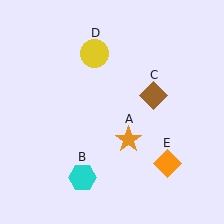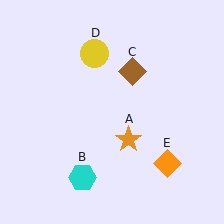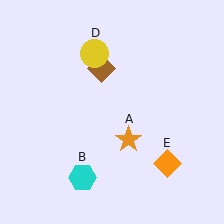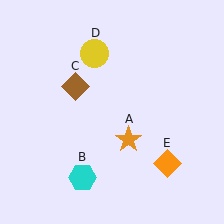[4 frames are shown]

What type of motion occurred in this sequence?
The brown diamond (object C) rotated counterclockwise around the center of the scene.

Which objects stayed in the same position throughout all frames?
Orange star (object A) and cyan hexagon (object B) and yellow circle (object D) and orange diamond (object E) remained stationary.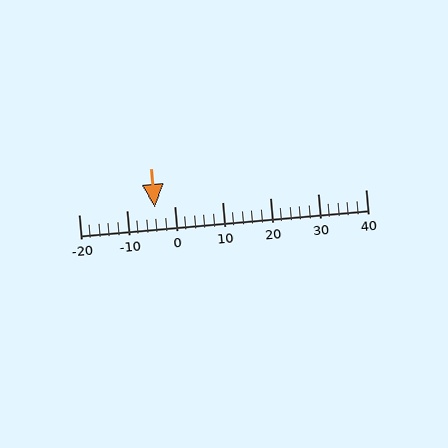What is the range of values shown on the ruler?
The ruler shows values from -20 to 40.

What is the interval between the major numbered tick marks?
The major tick marks are spaced 10 units apart.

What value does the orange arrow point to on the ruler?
The orange arrow points to approximately -4.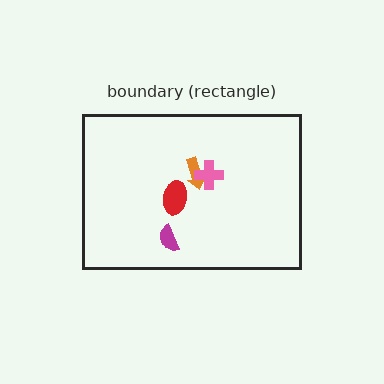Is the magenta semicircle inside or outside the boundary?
Inside.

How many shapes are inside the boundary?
4 inside, 0 outside.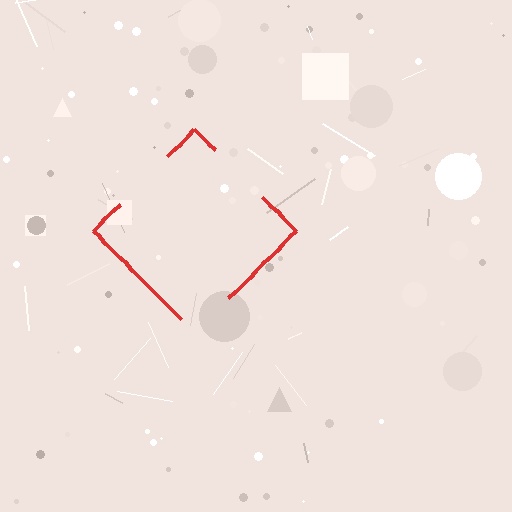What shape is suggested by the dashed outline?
The dashed outline suggests a diamond.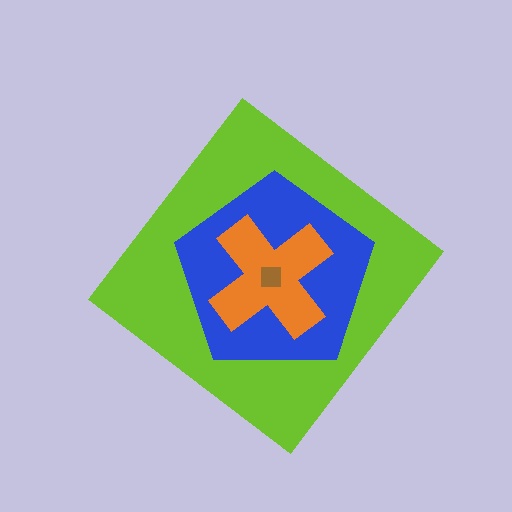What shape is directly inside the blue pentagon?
The orange cross.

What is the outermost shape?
The lime diamond.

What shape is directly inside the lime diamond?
The blue pentagon.